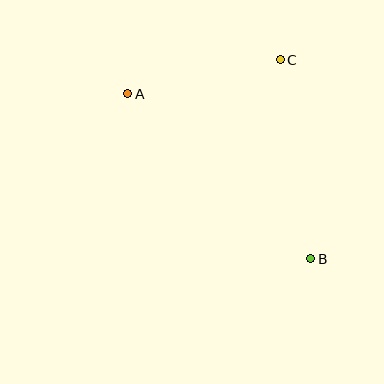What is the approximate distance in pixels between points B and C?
The distance between B and C is approximately 201 pixels.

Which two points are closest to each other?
Points A and C are closest to each other.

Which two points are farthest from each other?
Points A and B are farthest from each other.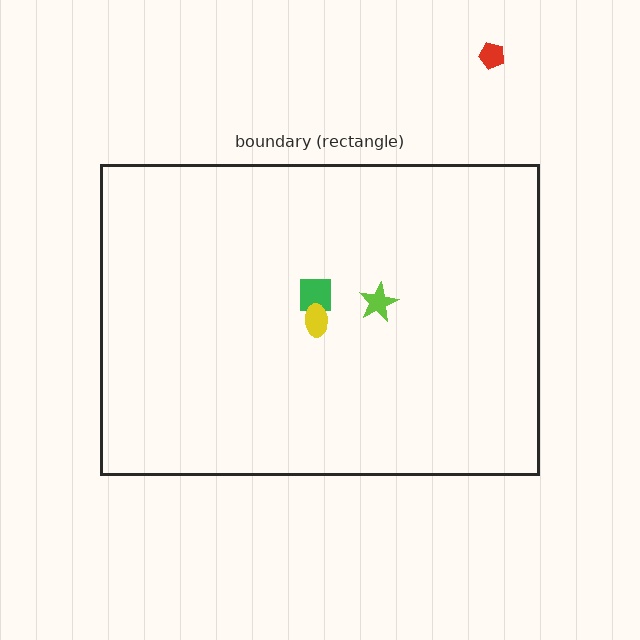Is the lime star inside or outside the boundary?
Inside.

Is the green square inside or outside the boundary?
Inside.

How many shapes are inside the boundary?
3 inside, 1 outside.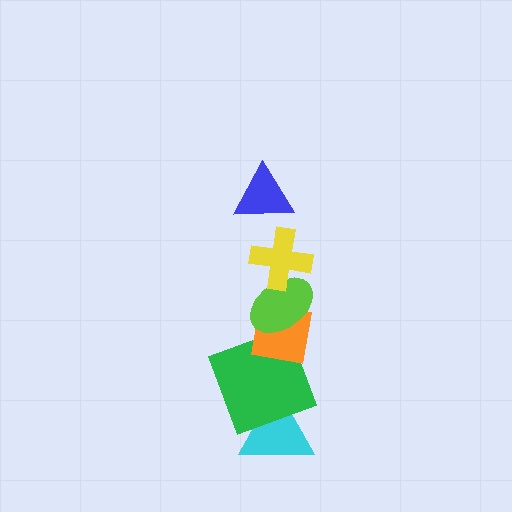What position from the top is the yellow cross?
The yellow cross is 2nd from the top.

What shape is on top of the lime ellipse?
The yellow cross is on top of the lime ellipse.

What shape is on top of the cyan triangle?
The green square is on top of the cyan triangle.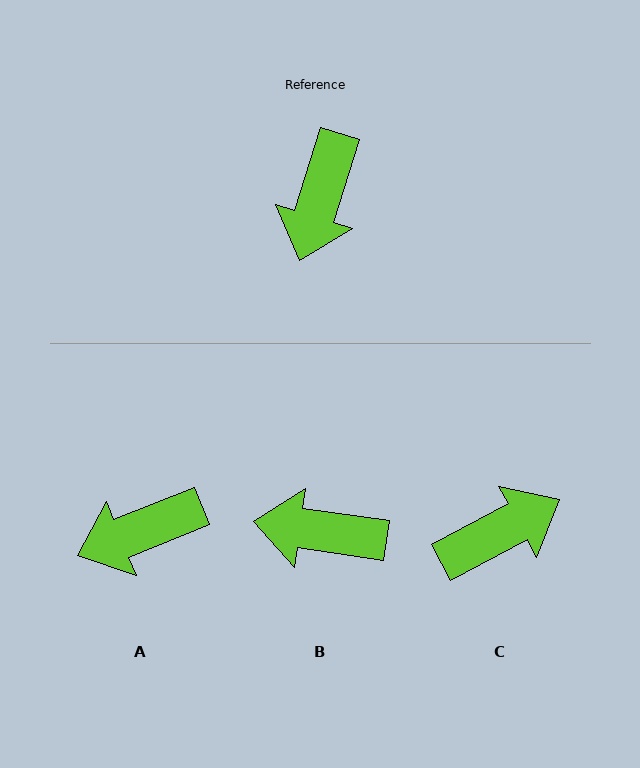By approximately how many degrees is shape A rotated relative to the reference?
Approximately 51 degrees clockwise.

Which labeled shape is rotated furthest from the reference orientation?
C, about 135 degrees away.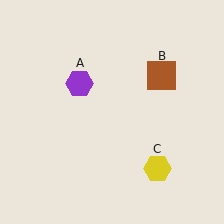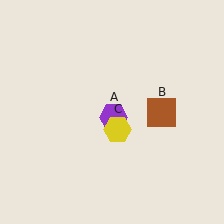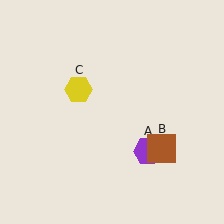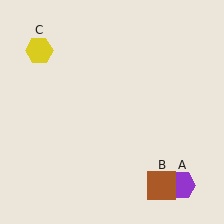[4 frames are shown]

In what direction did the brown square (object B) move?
The brown square (object B) moved down.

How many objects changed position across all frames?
3 objects changed position: purple hexagon (object A), brown square (object B), yellow hexagon (object C).